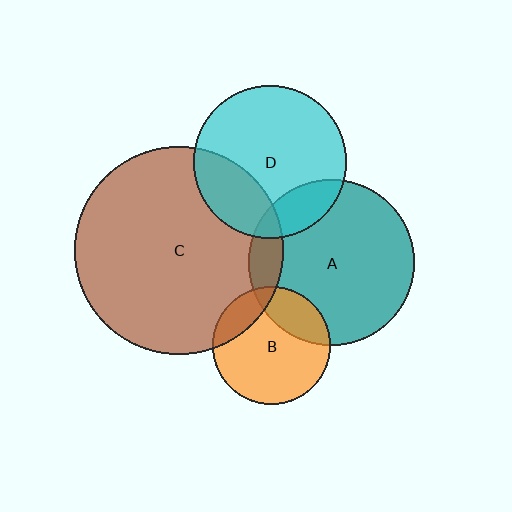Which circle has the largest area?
Circle C (brown).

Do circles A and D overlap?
Yes.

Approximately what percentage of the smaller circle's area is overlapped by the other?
Approximately 15%.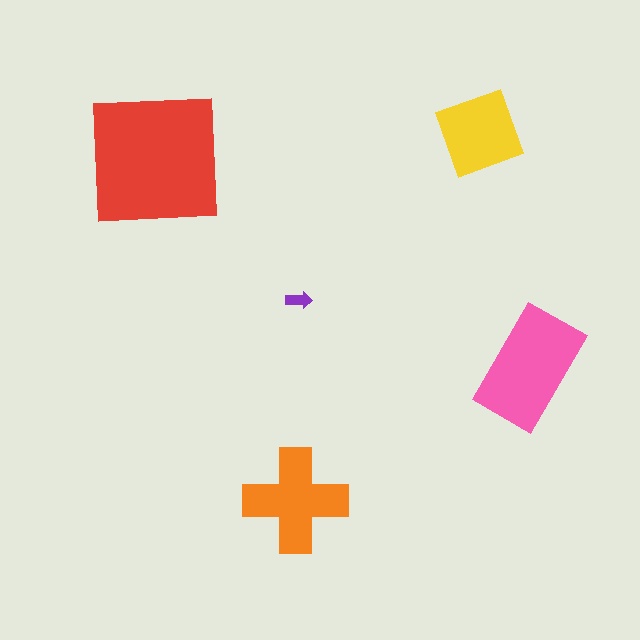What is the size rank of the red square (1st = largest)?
1st.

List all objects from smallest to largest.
The purple arrow, the yellow diamond, the orange cross, the pink rectangle, the red square.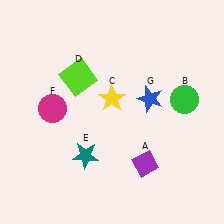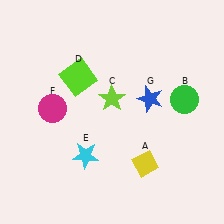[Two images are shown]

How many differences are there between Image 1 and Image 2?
There are 3 differences between the two images.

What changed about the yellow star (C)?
In Image 1, C is yellow. In Image 2, it changed to lime.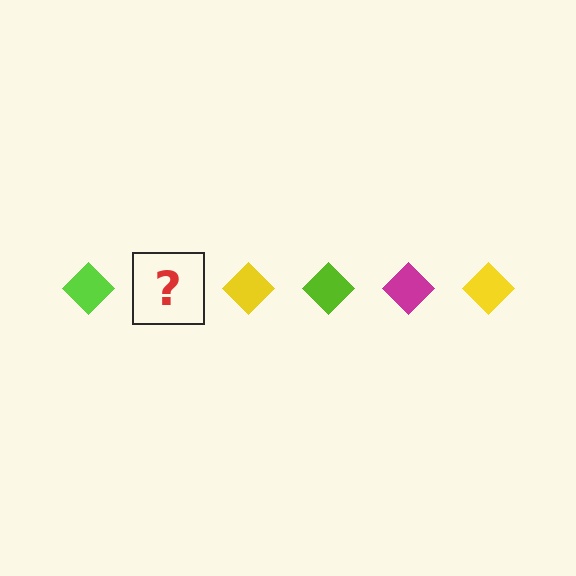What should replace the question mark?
The question mark should be replaced with a magenta diamond.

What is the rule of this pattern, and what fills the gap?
The rule is that the pattern cycles through lime, magenta, yellow diamonds. The gap should be filled with a magenta diamond.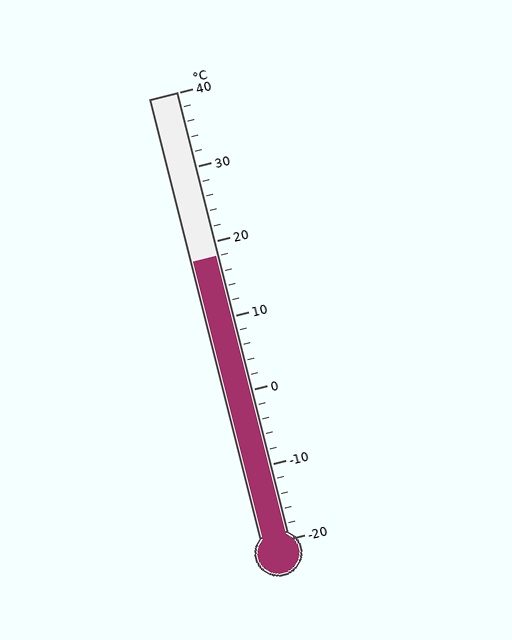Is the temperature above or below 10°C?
The temperature is above 10°C.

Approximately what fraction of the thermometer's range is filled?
The thermometer is filled to approximately 65% of its range.